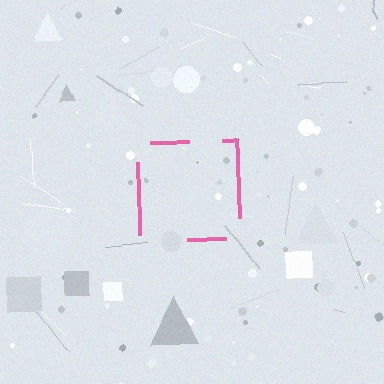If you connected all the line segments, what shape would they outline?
They would outline a square.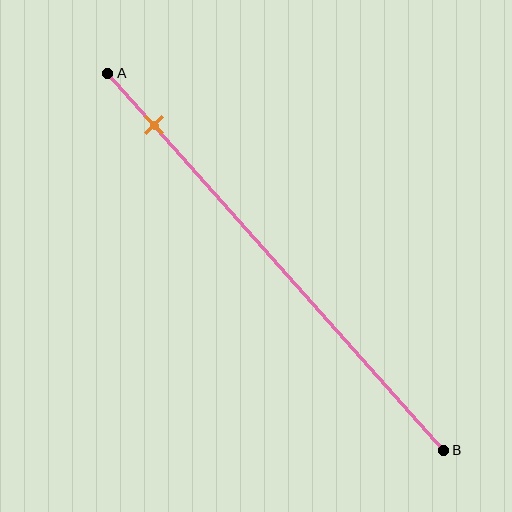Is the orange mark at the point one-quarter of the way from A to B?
No, the mark is at about 15% from A, not at the 25% one-quarter point.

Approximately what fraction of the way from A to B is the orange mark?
The orange mark is approximately 15% of the way from A to B.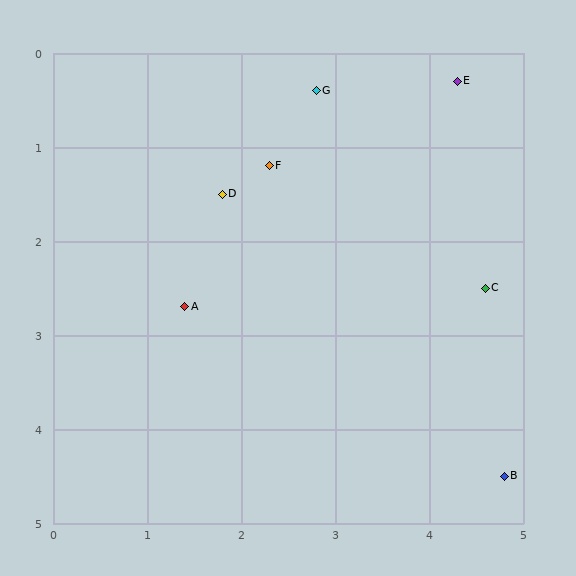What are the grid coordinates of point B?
Point B is at approximately (4.8, 4.5).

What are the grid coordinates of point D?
Point D is at approximately (1.8, 1.5).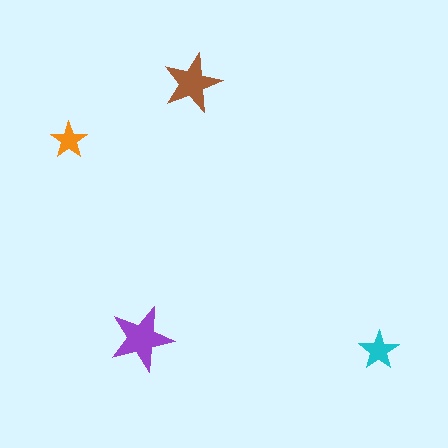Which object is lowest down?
The cyan star is bottommost.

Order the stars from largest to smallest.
the purple one, the brown one, the cyan one, the orange one.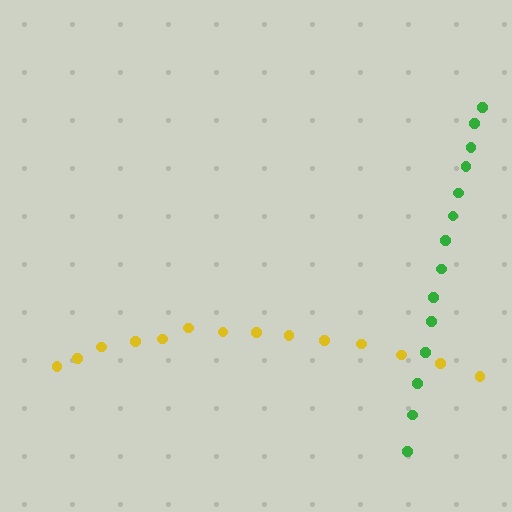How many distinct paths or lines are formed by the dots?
There are 2 distinct paths.